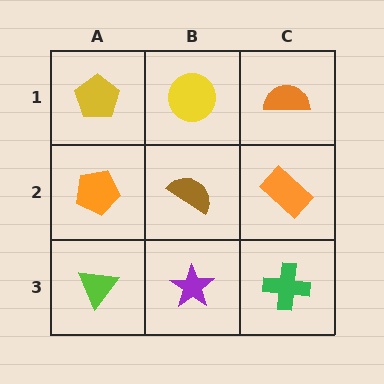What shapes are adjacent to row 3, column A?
An orange pentagon (row 2, column A), a purple star (row 3, column B).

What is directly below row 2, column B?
A purple star.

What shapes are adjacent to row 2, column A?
A yellow pentagon (row 1, column A), a lime triangle (row 3, column A), a brown semicircle (row 2, column B).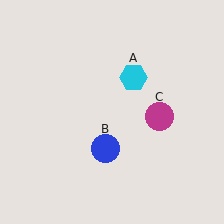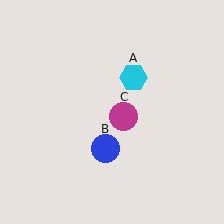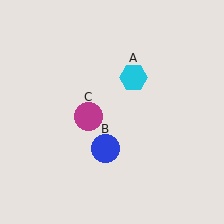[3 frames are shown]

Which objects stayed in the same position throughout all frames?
Cyan hexagon (object A) and blue circle (object B) remained stationary.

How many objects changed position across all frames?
1 object changed position: magenta circle (object C).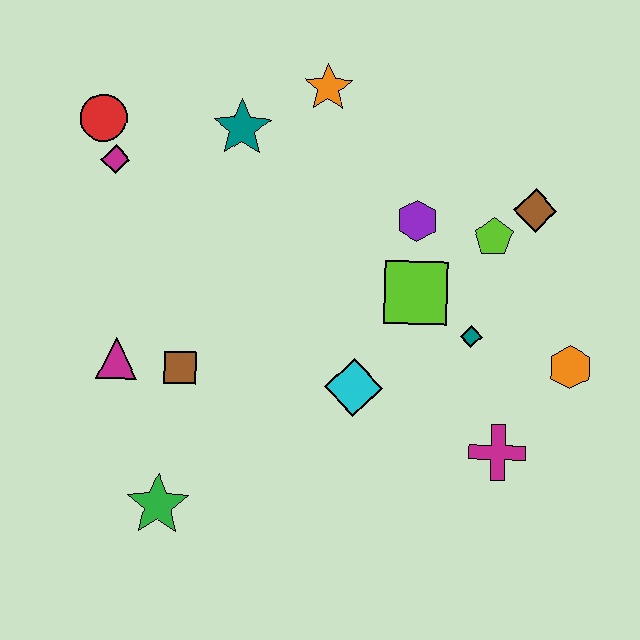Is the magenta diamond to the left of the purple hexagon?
Yes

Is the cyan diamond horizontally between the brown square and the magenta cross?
Yes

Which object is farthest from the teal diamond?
The red circle is farthest from the teal diamond.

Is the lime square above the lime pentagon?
No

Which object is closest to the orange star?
The teal star is closest to the orange star.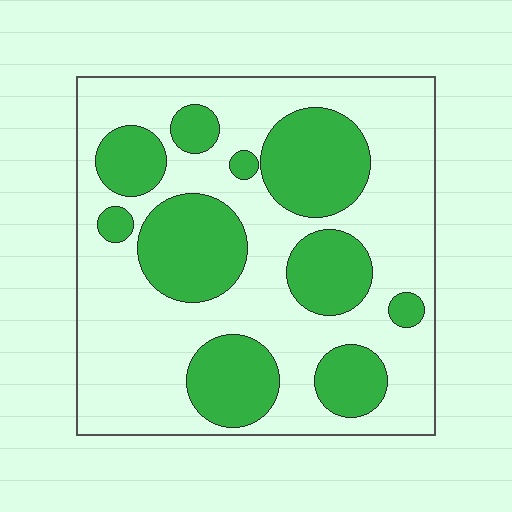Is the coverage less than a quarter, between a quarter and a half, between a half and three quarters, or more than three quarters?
Between a quarter and a half.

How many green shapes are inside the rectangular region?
10.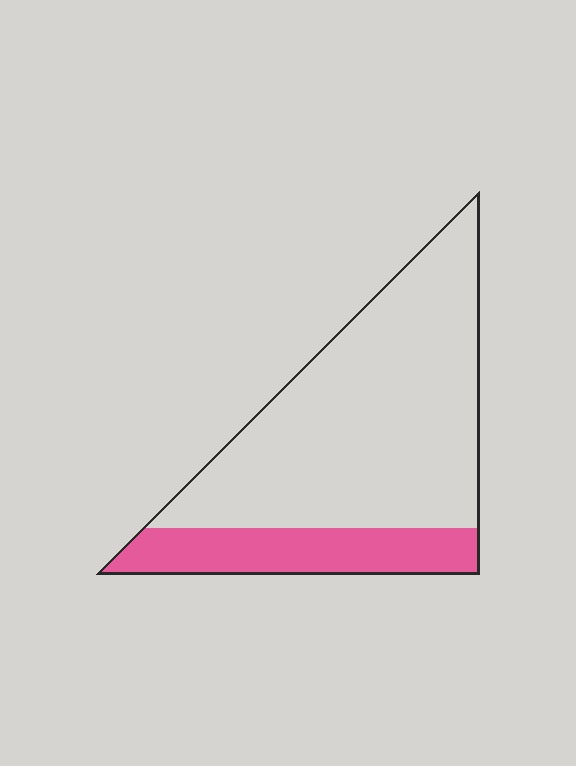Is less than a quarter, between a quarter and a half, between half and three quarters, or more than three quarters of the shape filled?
Less than a quarter.